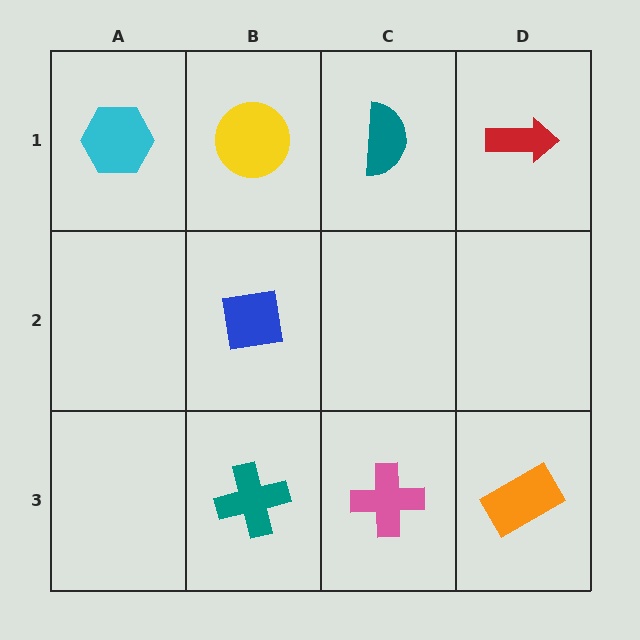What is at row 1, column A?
A cyan hexagon.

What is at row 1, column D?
A red arrow.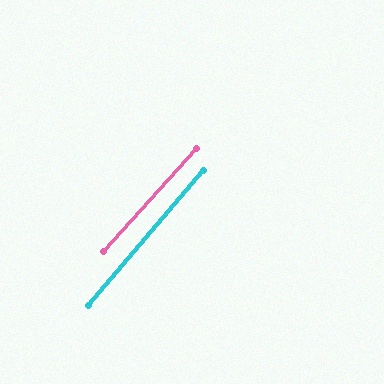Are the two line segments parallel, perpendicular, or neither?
Parallel — their directions differ by only 1.7°.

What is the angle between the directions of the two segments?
Approximately 2 degrees.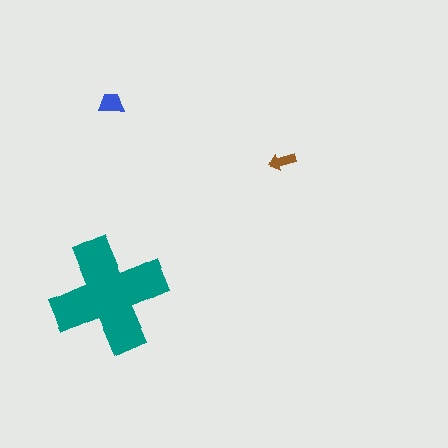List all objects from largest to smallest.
The teal cross, the blue trapezoid, the brown arrow.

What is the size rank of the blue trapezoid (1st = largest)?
2nd.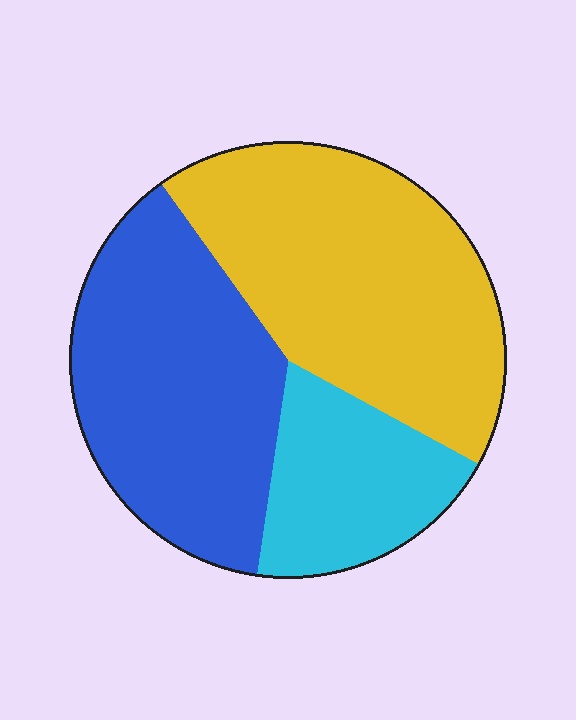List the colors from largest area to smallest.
From largest to smallest: yellow, blue, cyan.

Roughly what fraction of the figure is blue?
Blue takes up about three eighths (3/8) of the figure.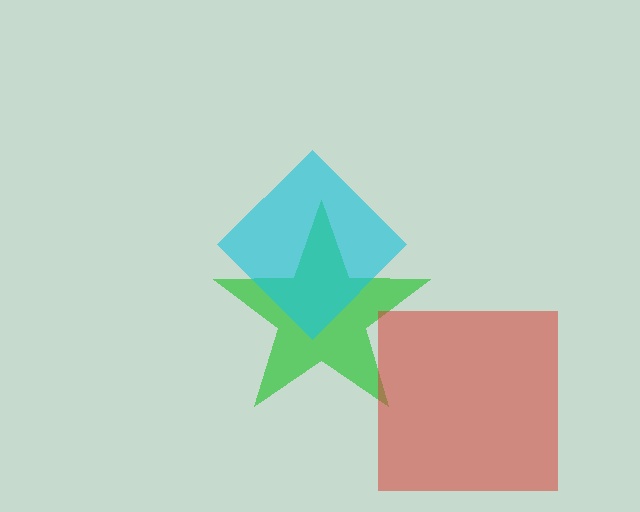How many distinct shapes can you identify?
There are 3 distinct shapes: a green star, a cyan diamond, a red square.